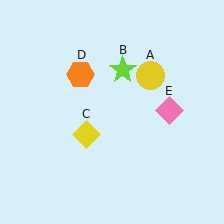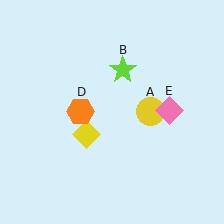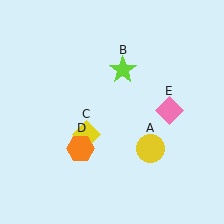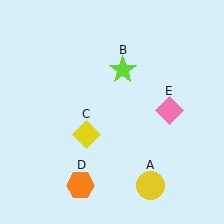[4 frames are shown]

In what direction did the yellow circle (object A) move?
The yellow circle (object A) moved down.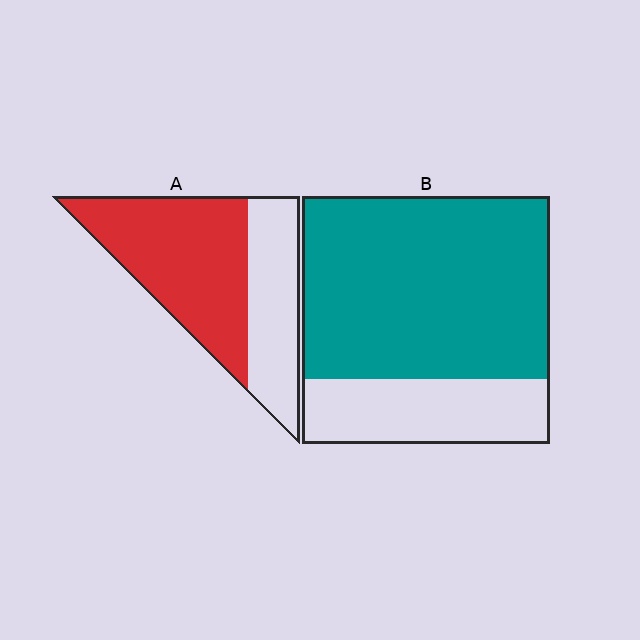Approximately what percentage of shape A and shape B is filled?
A is approximately 65% and B is approximately 75%.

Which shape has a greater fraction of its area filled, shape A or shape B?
Shape B.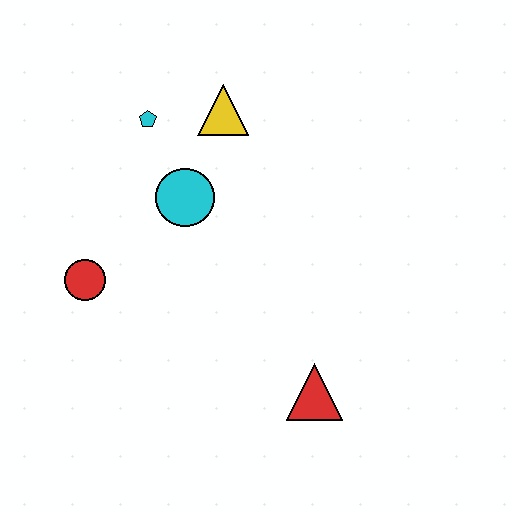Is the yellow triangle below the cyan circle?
No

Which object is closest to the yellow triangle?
The cyan pentagon is closest to the yellow triangle.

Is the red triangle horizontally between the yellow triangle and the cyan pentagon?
No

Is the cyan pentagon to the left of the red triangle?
Yes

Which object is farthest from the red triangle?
The cyan pentagon is farthest from the red triangle.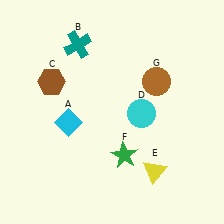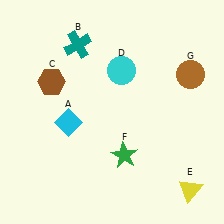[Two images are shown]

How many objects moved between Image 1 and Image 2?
3 objects moved between the two images.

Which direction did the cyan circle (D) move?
The cyan circle (D) moved up.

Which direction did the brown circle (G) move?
The brown circle (G) moved right.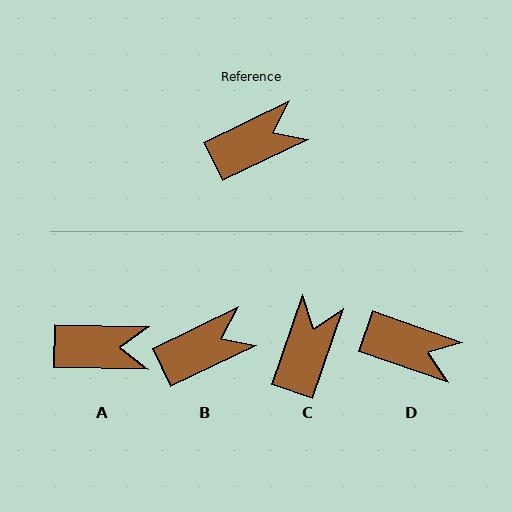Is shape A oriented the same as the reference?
No, it is off by about 27 degrees.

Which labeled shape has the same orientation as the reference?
B.